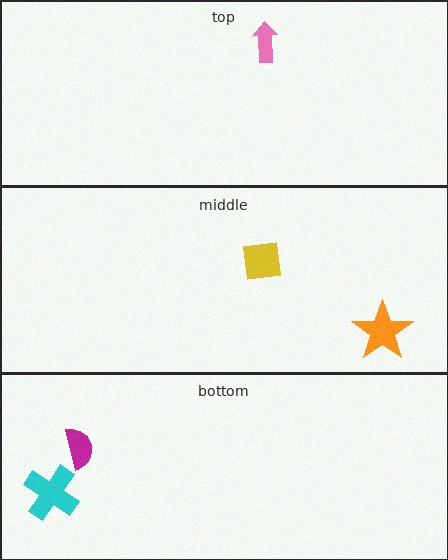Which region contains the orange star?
The middle region.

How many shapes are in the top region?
1.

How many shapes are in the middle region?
2.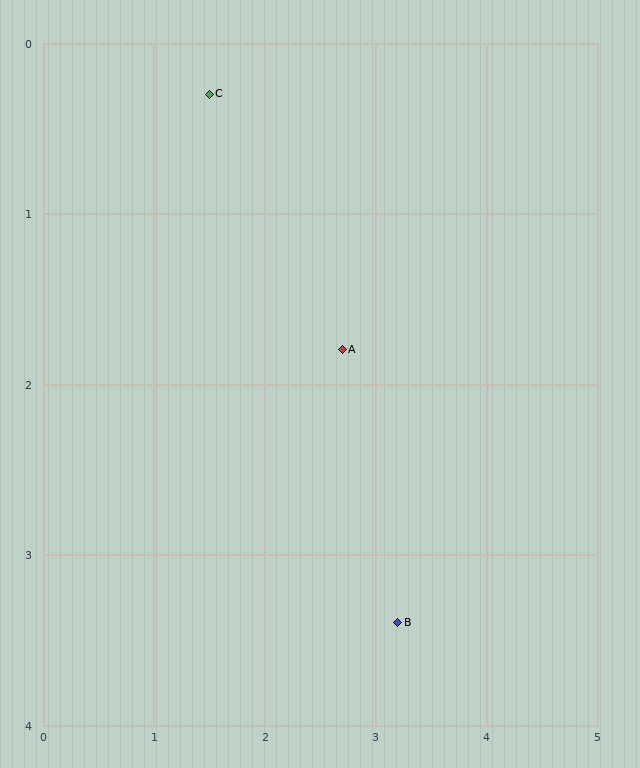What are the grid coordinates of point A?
Point A is at approximately (2.7, 1.8).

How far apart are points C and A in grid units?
Points C and A are about 1.9 grid units apart.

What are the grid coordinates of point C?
Point C is at approximately (1.5, 0.3).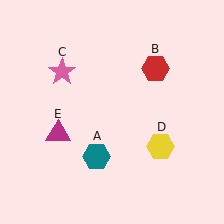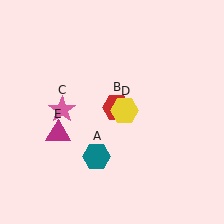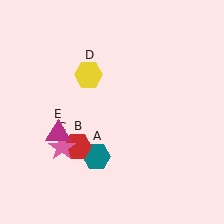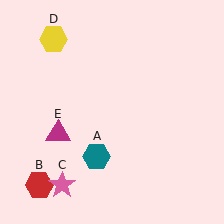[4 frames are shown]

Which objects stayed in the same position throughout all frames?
Teal hexagon (object A) and magenta triangle (object E) remained stationary.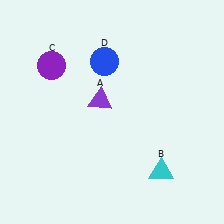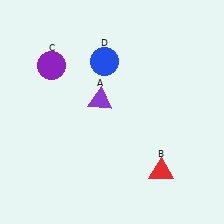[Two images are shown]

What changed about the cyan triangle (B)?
In Image 1, B is cyan. In Image 2, it changed to red.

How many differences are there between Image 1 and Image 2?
There is 1 difference between the two images.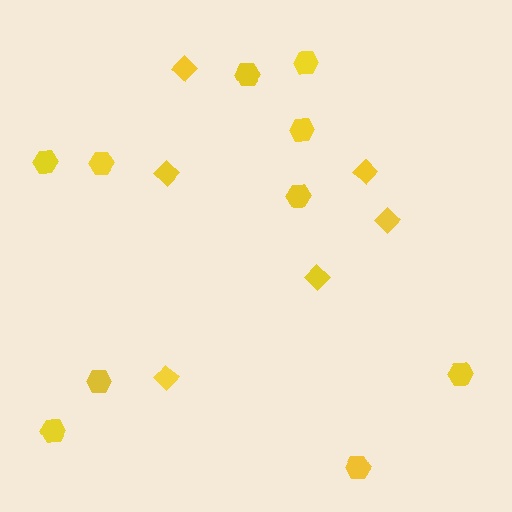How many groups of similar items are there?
There are 2 groups: one group of hexagons (10) and one group of diamonds (6).